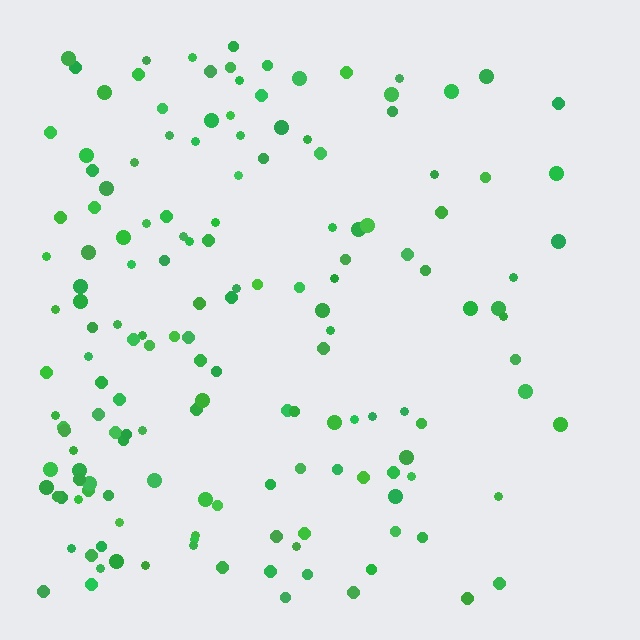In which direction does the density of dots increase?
From right to left, with the left side densest.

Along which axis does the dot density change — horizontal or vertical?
Horizontal.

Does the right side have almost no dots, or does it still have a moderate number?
Still a moderate number, just noticeably fewer than the left.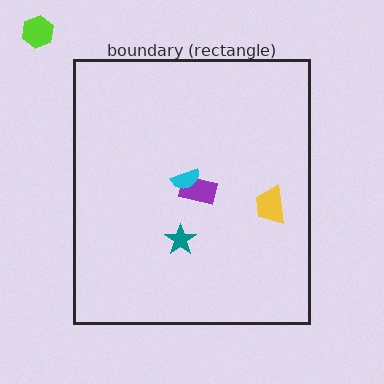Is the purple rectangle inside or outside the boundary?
Inside.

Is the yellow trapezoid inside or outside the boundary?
Inside.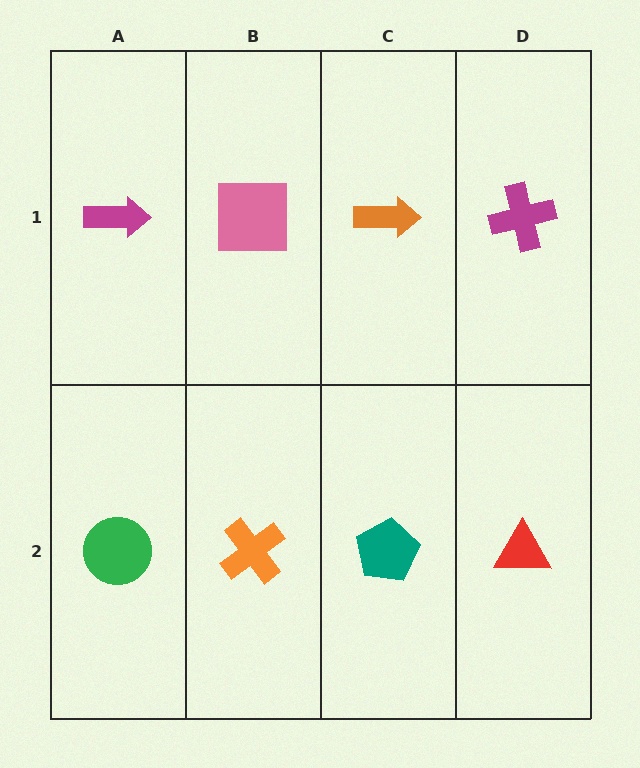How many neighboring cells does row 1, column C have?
3.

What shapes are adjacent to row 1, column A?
A green circle (row 2, column A), a pink square (row 1, column B).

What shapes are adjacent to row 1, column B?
An orange cross (row 2, column B), a magenta arrow (row 1, column A), an orange arrow (row 1, column C).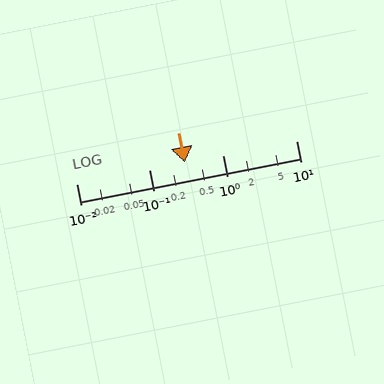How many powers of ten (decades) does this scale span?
The scale spans 3 decades, from 0.01 to 10.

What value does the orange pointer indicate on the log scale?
The pointer indicates approximately 0.3.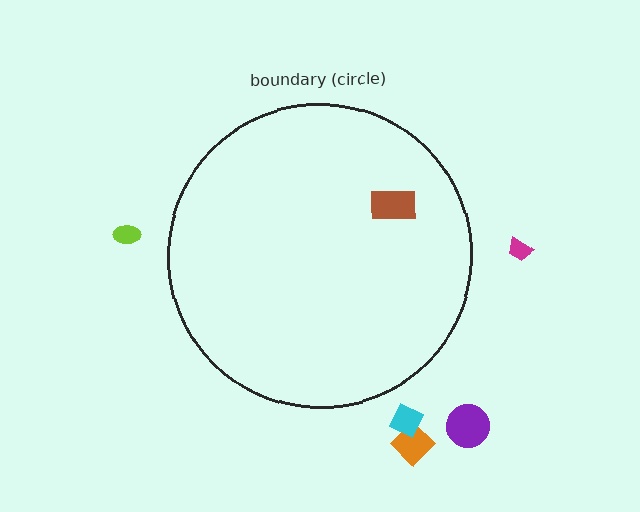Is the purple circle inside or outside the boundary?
Outside.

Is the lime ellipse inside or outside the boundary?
Outside.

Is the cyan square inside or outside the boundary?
Outside.